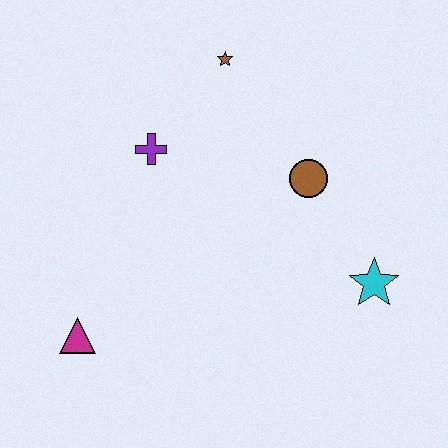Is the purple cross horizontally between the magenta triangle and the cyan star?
Yes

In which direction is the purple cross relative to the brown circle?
The purple cross is to the left of the brown circle.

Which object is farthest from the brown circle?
The magenta triangle is farthest from the brown circle.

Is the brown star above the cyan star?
Yes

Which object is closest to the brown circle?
The cyan star is closest to the brown circle.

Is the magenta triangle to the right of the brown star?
No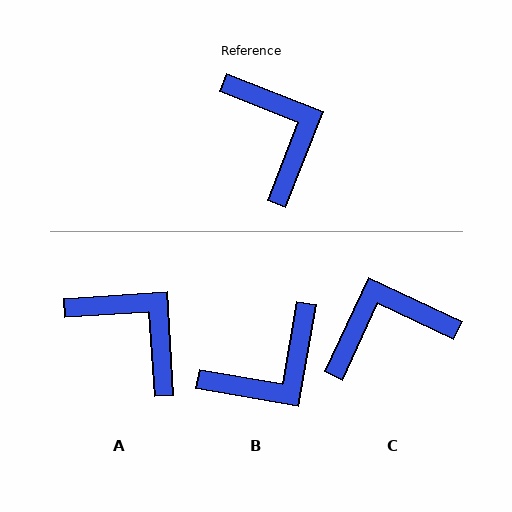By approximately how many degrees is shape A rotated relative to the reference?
Approximately 25 degrees counter-clockwise.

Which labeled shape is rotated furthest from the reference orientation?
C, about 86 degrees away.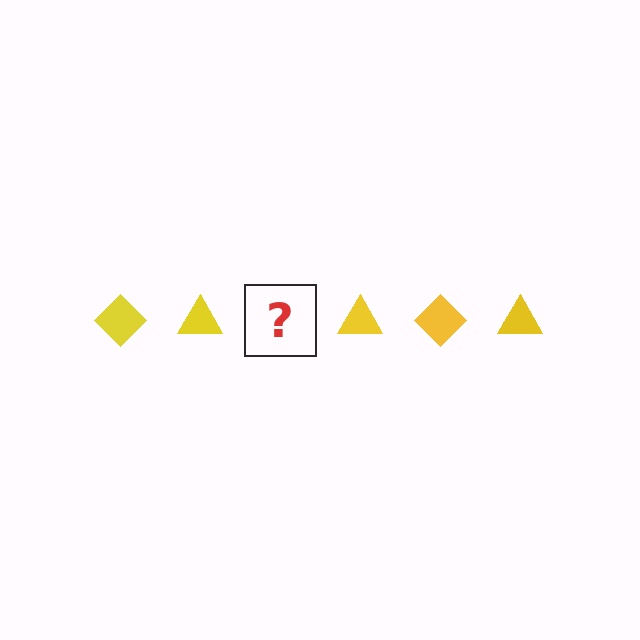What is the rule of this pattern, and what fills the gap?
The rule is that the pattern cycles through diamond, triangle shapes in yellow. The gap should be filled with a yellow diamond.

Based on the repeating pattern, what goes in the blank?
The blank should be a yellow diamond.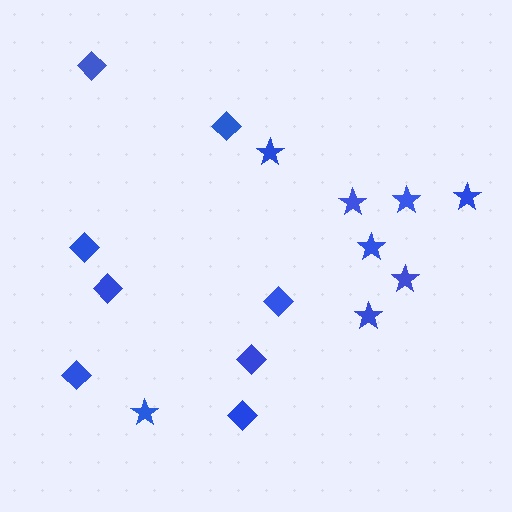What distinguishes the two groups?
There are 2 groups: one group of stars (8) and one group of diamonds (8).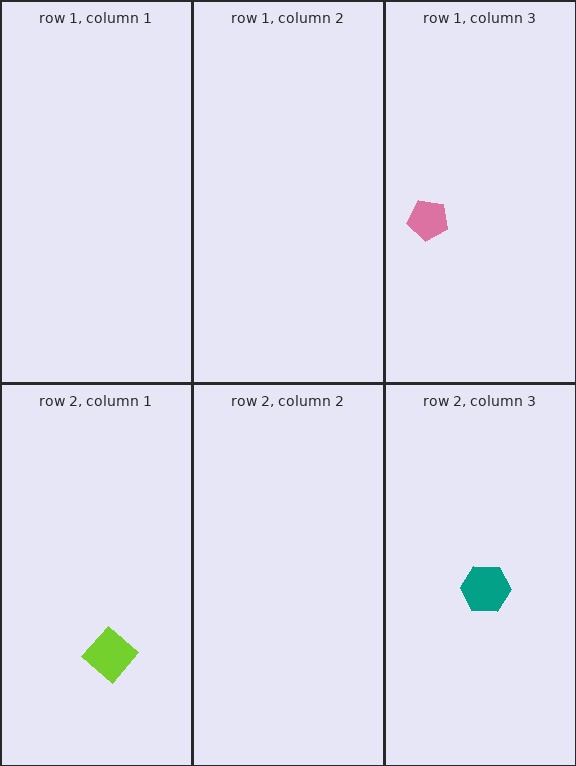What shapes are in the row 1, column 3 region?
The pink pentagon.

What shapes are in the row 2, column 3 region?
The teal hexagon.